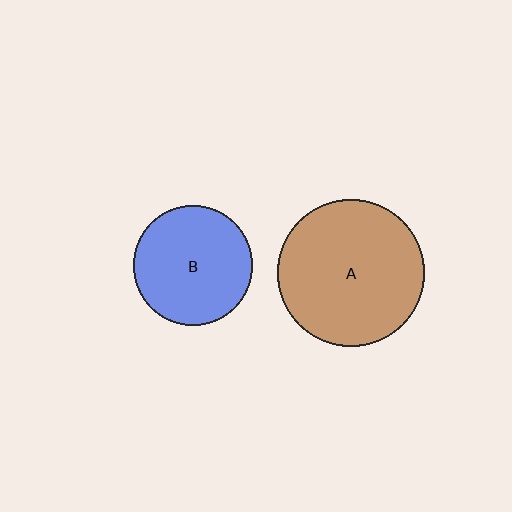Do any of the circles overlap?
No, none of the circles overlap.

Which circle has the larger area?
Circle A (brown).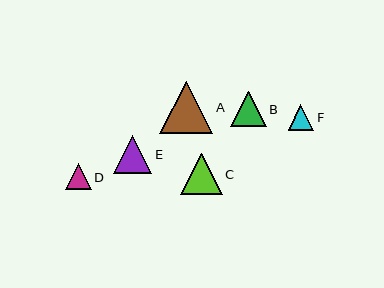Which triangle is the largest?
Triangle A is the largest with a size of approximately 53 pixels.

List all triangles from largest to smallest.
From largest to smallest: A, C, E, B, D, F.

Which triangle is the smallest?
Triangle F is the smallest with a size of approximately 26 pixels.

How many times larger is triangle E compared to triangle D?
Triangle E is approximately 1.5 times the size of triangle D.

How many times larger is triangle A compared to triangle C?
Triangle A is approximately 1.3 times the size of triangle C.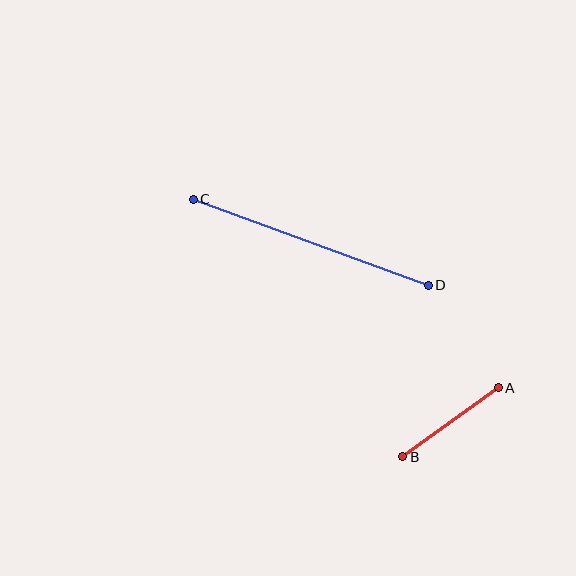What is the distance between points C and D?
The distance is approximately 250 pixels.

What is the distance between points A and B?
The distance is approximately 118 pixels.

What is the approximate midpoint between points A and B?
The midpoint is at approximately (450, 422) pixels.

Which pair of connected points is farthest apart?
Points C and D are farthest apart.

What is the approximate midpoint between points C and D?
The midpoint is at approximately (311, 242) pixels.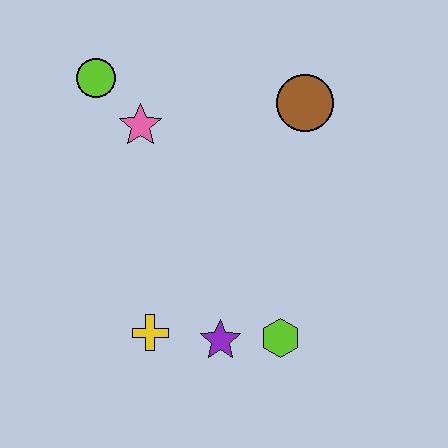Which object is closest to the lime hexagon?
The purple star is closest to the lime hexagon.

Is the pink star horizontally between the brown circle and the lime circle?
Yes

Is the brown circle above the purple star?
Yes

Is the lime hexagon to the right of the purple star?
Yes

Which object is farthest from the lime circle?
The lime hexagon is farthest from the lime circle.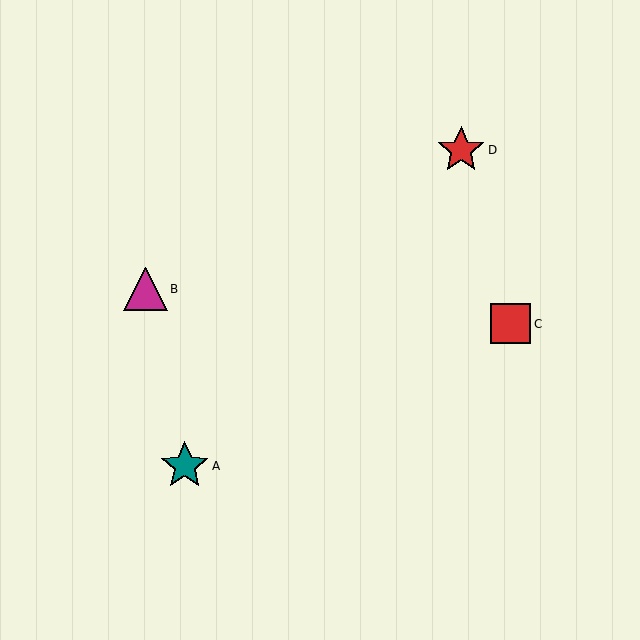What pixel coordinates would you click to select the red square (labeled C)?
Click at (511, 324) to select the red square C.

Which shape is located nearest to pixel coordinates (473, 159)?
The red star (labeled D) at (461, 150) is nearest to that location.